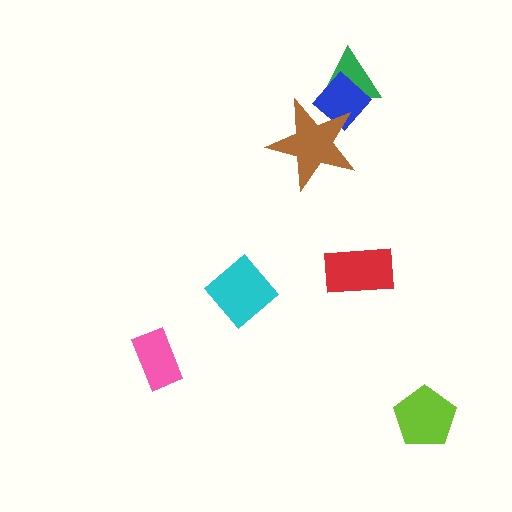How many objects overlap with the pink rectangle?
0 objects overlap with the pink rectangle.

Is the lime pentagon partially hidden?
No, no other shape covers it.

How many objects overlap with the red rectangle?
0 objects overlap with the red rectangle.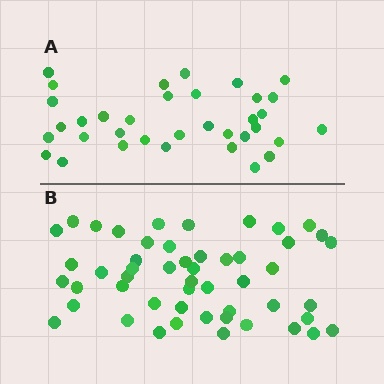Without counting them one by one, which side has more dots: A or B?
Region B (the bottom region) has more dots.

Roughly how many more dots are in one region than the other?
Region B has approximately 15 more dots than region A.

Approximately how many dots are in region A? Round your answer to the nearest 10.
About 40 dots. (The exact count is 35, which rounds to 40.)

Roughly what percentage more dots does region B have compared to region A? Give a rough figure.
About 45% more.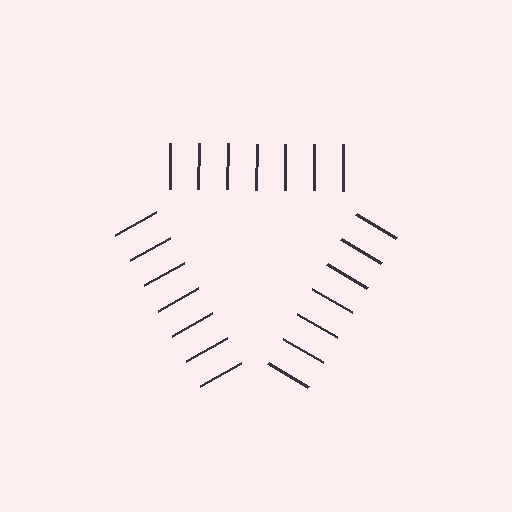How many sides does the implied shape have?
3 sides — the line-ends trace a triangle.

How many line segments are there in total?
21 — 7 along each of the 3 edges.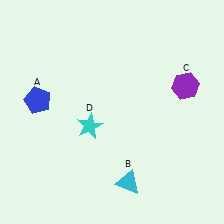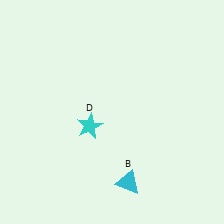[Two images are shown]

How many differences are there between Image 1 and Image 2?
There are 2 differences between the two images.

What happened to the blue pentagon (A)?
The blue pentagon (A) was removed in Image 2. It was in the top-left area of Image 1.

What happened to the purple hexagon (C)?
The purple hexagon (C) was removed in Image 2. It was in the top-right area of Image 1.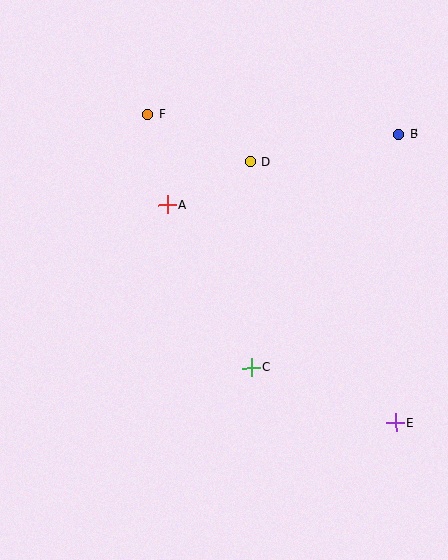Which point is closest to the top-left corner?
Point F is closest to the top-left corner.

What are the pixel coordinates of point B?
Point B is at (399, 134).